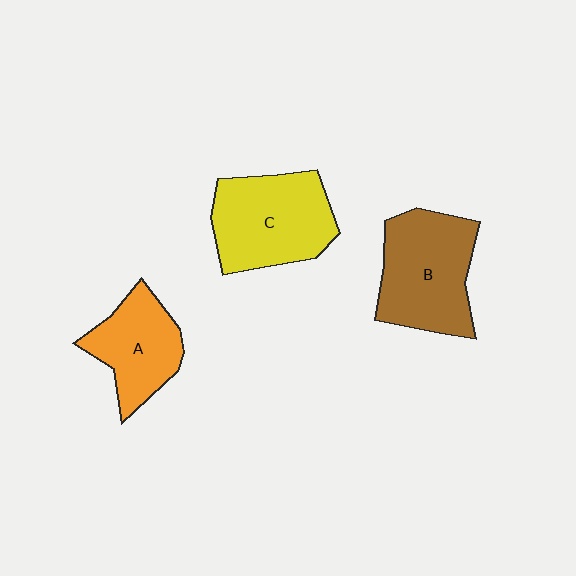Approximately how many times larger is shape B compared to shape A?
Approximately 1.4 times.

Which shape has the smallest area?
Shape A (orange).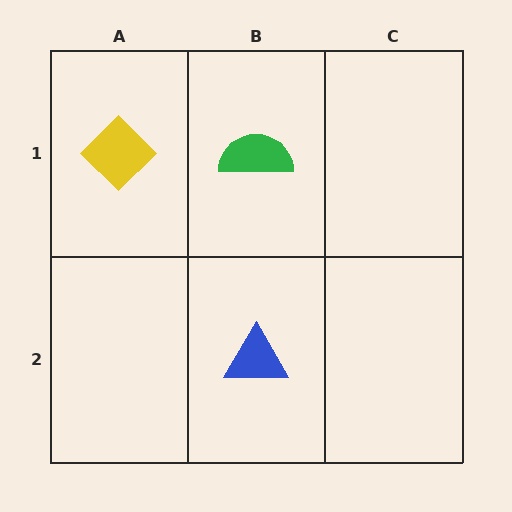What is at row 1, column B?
A green semicircle.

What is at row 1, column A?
A yellow diamond.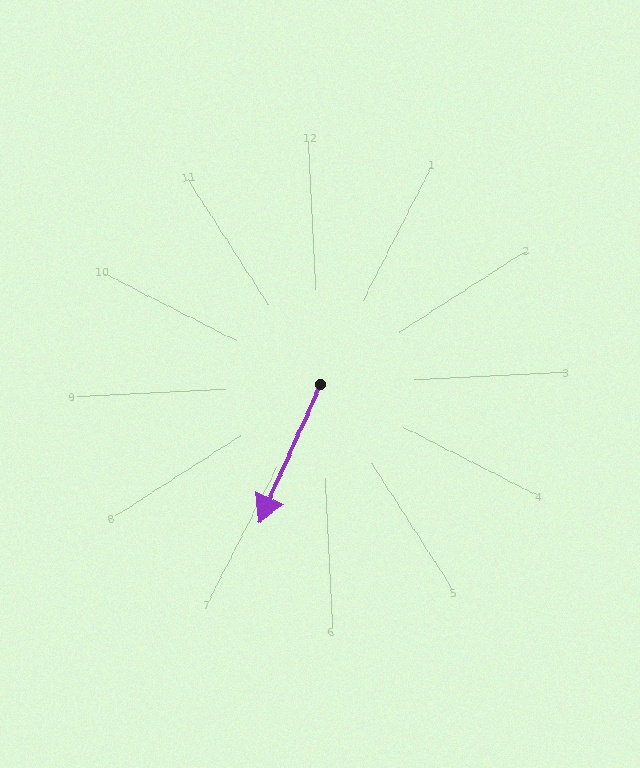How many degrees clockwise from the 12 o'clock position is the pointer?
Approximately 207 degrees.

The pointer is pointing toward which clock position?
Roughly 7 o'clock.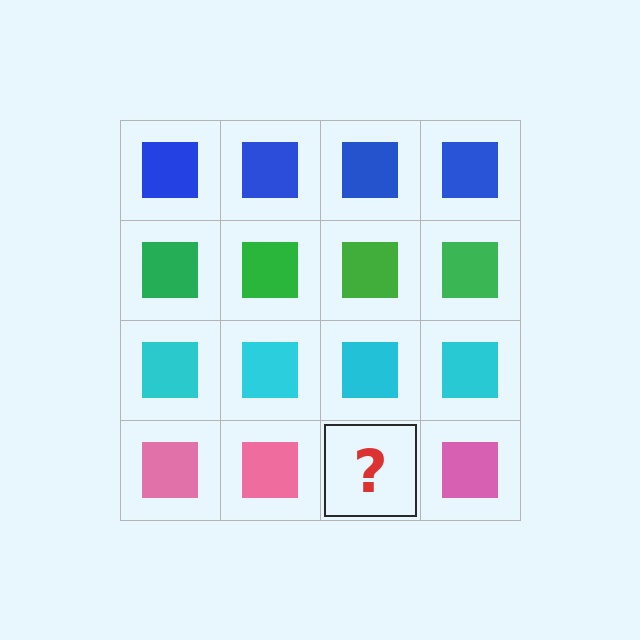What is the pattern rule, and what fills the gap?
The rule is that each row has a consistent color. The gap should be filled with a pink square.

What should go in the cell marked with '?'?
The missing cell should contain a pink square.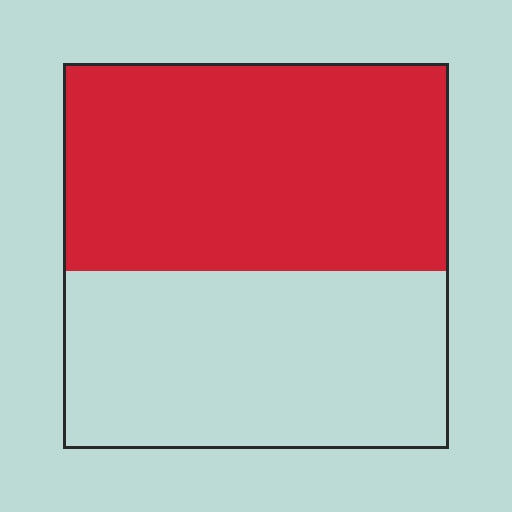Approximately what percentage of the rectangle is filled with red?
Approximately 55%.